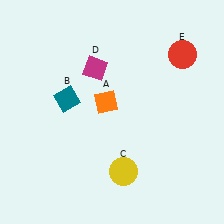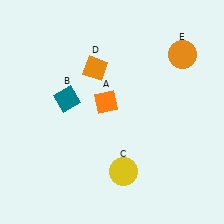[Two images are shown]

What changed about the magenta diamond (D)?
In Image 1, D is magenta. In Image 2, it changed to orange.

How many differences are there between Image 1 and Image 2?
There are 2 differences between the two images.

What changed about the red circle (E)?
In Image 1, E is red. In Image 2, it changed to orange.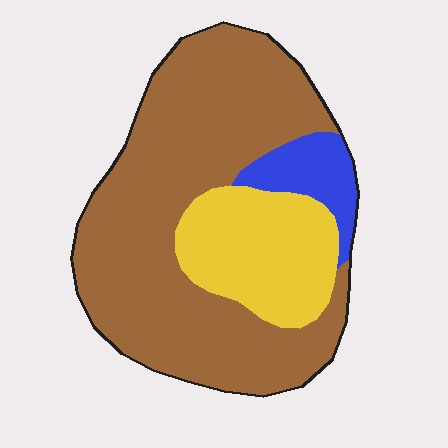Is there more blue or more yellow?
Yellow.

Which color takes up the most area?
Brown, at roughly 70%.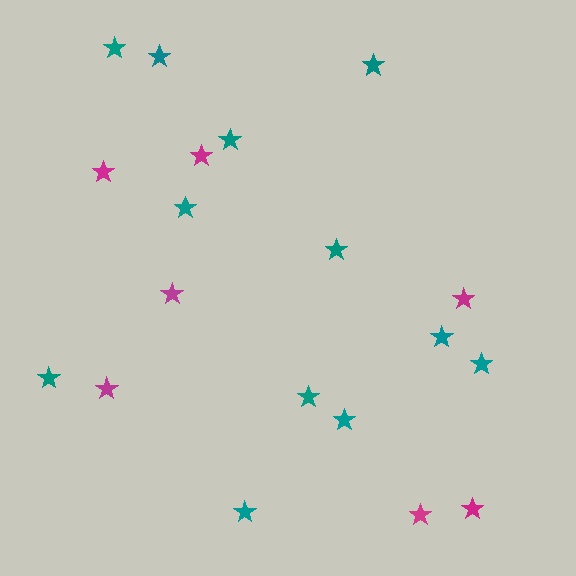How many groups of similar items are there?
There are 2 groups: one group of magenta stars (7) and one group of teal stars (12).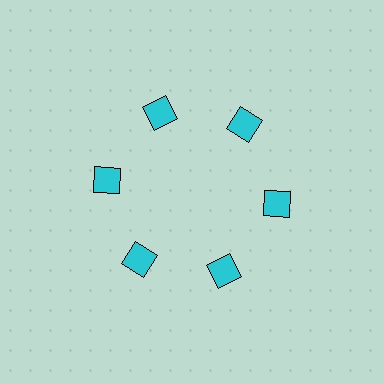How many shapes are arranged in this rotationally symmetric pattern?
There are 6 shapes, arranged in 6 groups of 1.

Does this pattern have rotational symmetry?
Yes, this pattern has 6-fold rotational symmetry. It looks the same after rotating 60 degrees around the center.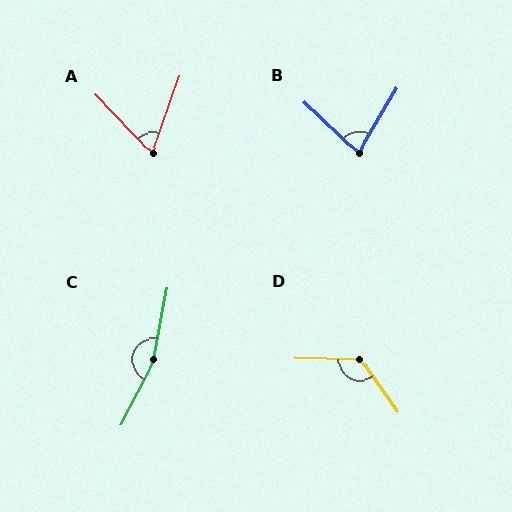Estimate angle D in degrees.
Approximately 127 degrees.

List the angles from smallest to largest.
A (63°), B (78°), D (127°), C (164°).